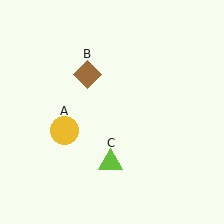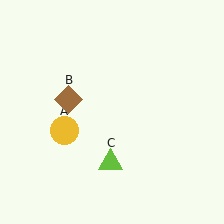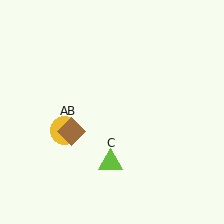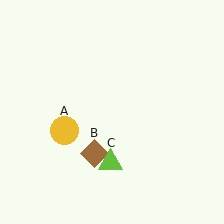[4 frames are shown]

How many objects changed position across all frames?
1 object changed position: brown diamond (object B).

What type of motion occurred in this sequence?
The brown diamond (object B) rotated counterclockwise around the center of the scene.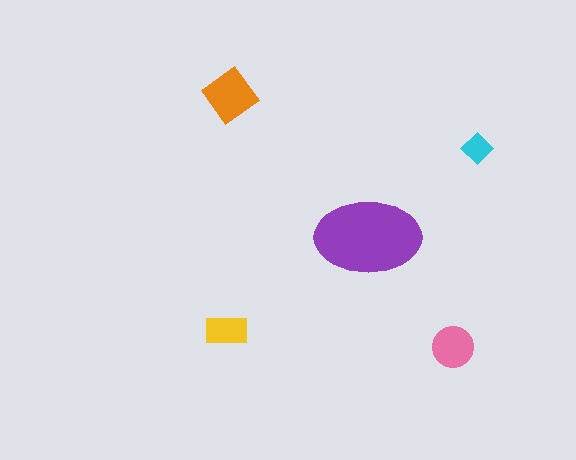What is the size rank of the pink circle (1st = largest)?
3rd.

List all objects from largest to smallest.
The purple ellipse, the orange diamond, the pink circle, the yellow rectangle, the cyan diamond.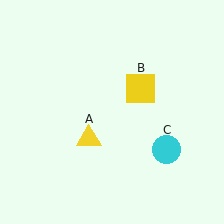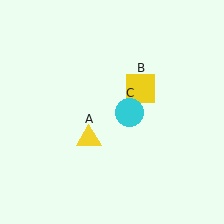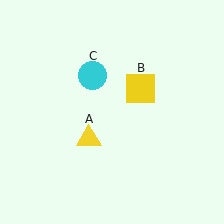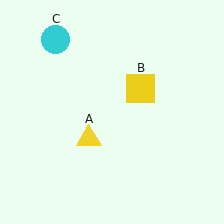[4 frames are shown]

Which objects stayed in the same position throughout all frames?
Yellow triangle (object A) and yellow square (object B) remained stationary.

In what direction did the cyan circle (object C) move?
The cyan circle (object C) moved up and to the left.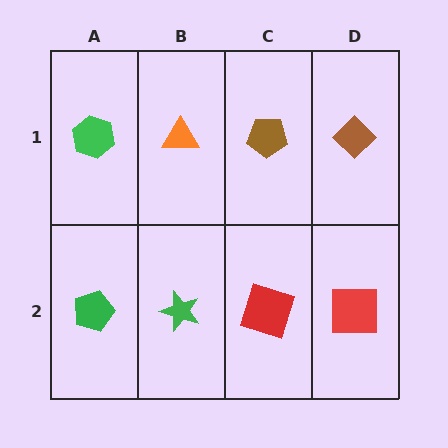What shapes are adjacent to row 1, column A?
A green pentagon (row 2, column A), an orange triangle (row 1, column B).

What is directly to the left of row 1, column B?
A green hexagon.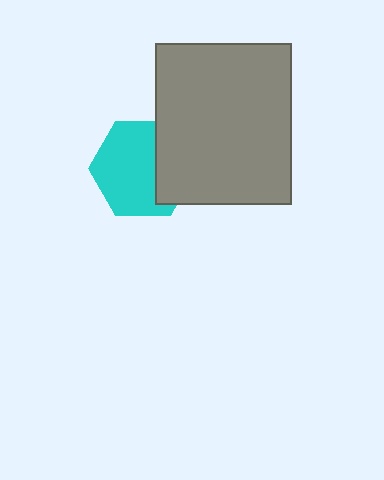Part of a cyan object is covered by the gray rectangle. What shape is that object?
It is a hexagon.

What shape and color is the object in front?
The object in front is a gray rectangle.